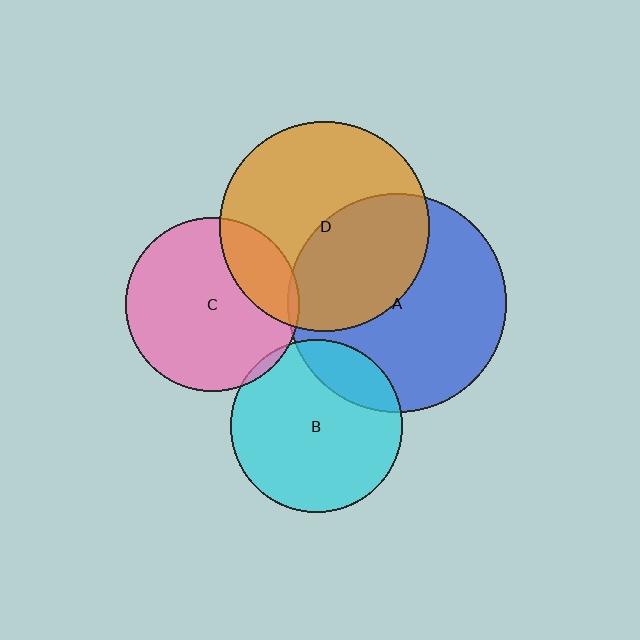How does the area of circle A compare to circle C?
Approximately 1.6 times.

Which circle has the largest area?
Circle A (blue).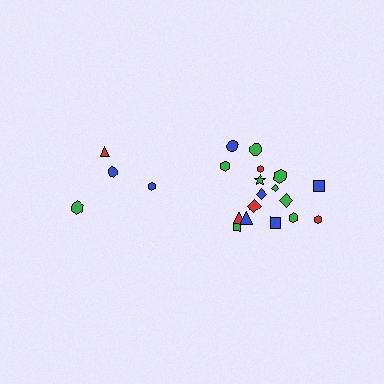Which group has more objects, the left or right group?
The right group.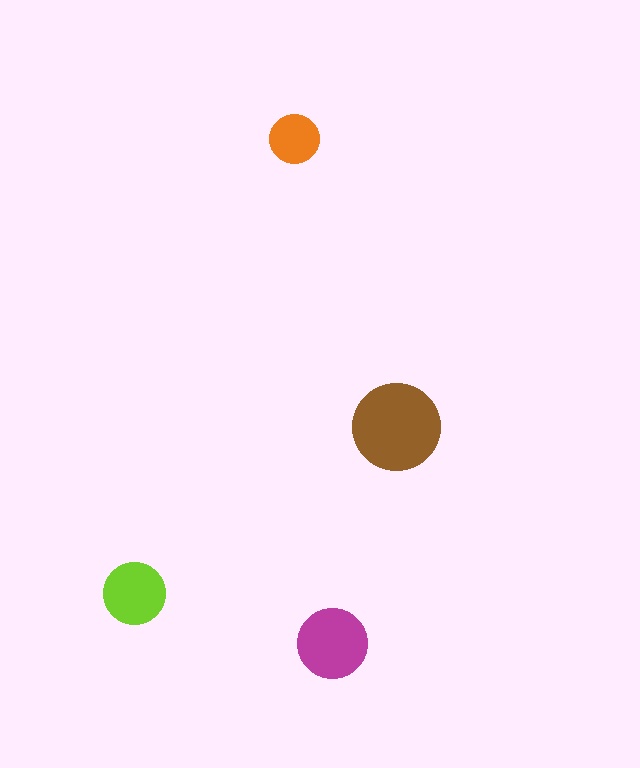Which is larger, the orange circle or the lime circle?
The lime one.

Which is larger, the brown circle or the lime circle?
The brown one.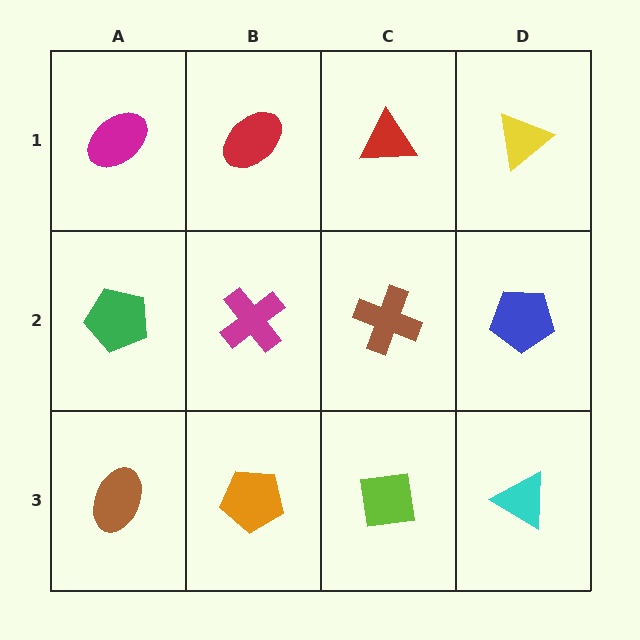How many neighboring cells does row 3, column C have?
3.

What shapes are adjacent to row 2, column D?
A yellow triangle (row 1, column D), a cyan triangle (row 3, column D), a brown cross (row 2, column C).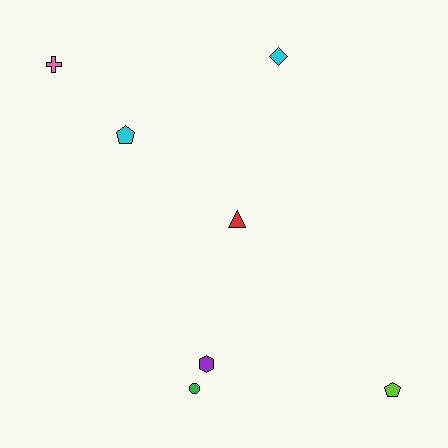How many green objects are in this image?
There is 1 green object.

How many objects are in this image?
There are 7 objects.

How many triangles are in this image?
There is 1 triangle.